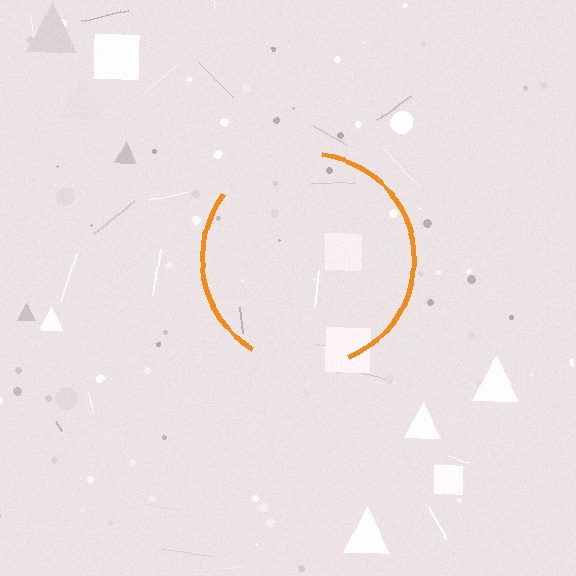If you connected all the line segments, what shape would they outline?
They would outline a circle.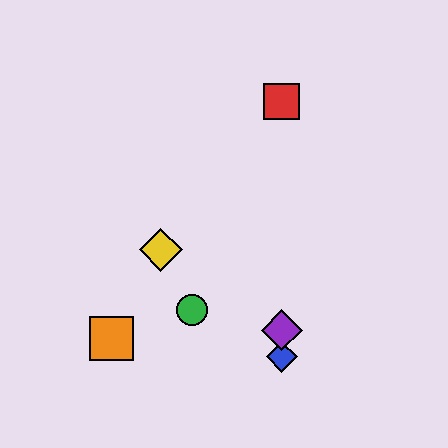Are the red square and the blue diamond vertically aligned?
Yes, both are at x≈282.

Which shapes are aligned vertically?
The red square, the blue diamond, the purple diamond are aligned vertically.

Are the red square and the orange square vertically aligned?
No, the red square is at x≈282 and the orange square is at x≈111.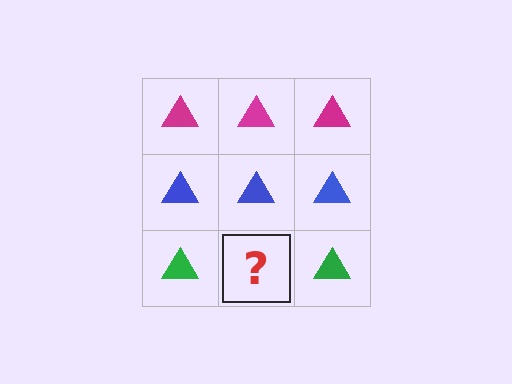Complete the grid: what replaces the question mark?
The question mark should be replaced with a green triangle.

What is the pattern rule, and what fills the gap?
The rule is that each row has a consistent color. The gap should be filled with a green triangle.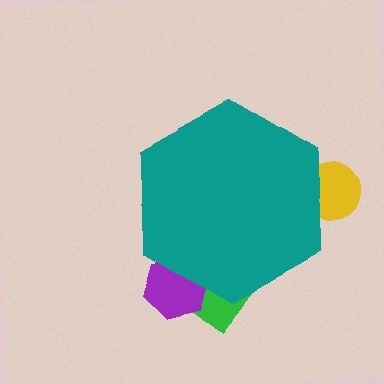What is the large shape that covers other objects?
A teal hexagon.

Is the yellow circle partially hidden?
Yes, the yellow circle is partially hidden behind the teal hexagon.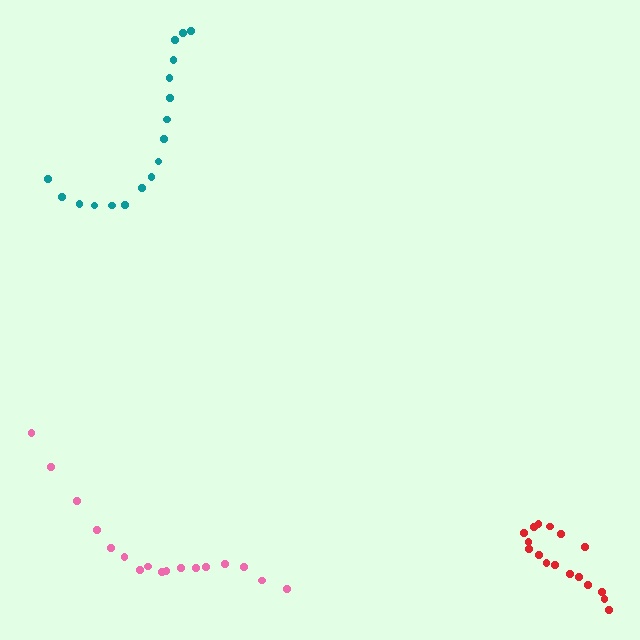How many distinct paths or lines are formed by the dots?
There are 3 distinct paths.